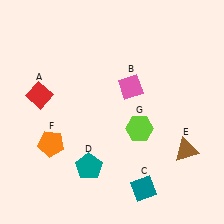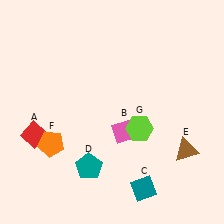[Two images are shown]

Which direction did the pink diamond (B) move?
The pink diamond (B) moved down.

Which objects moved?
The objects that moved are: the red diamond (A), the pink diamond (B).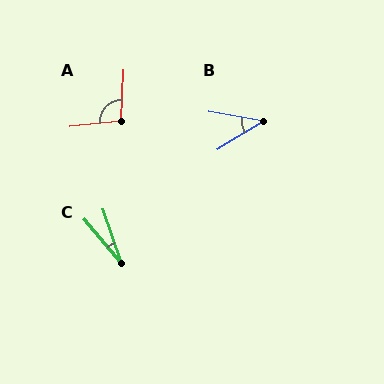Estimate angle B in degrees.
Approximately 41 degrees.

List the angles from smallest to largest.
C (21°), B (41°), A (99°).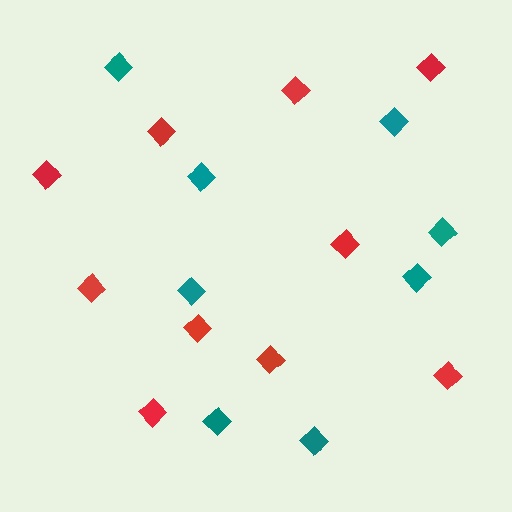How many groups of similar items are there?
There are 2 groups: one group of red diamonds (10) and one group of teal diamonds (8).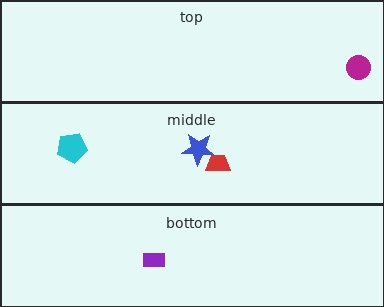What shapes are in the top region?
The magenta circle.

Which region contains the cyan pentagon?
The middle region.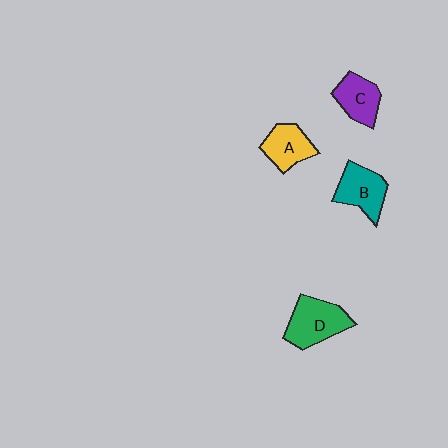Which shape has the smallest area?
Shape C (purple).